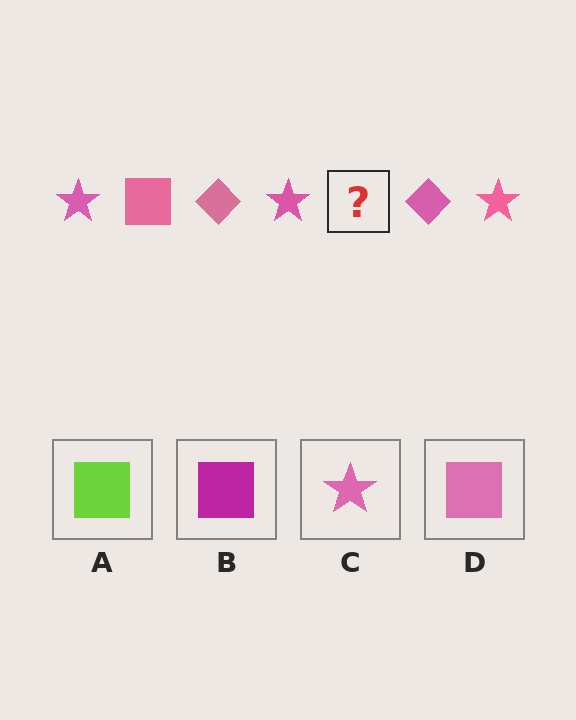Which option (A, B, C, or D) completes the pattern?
D.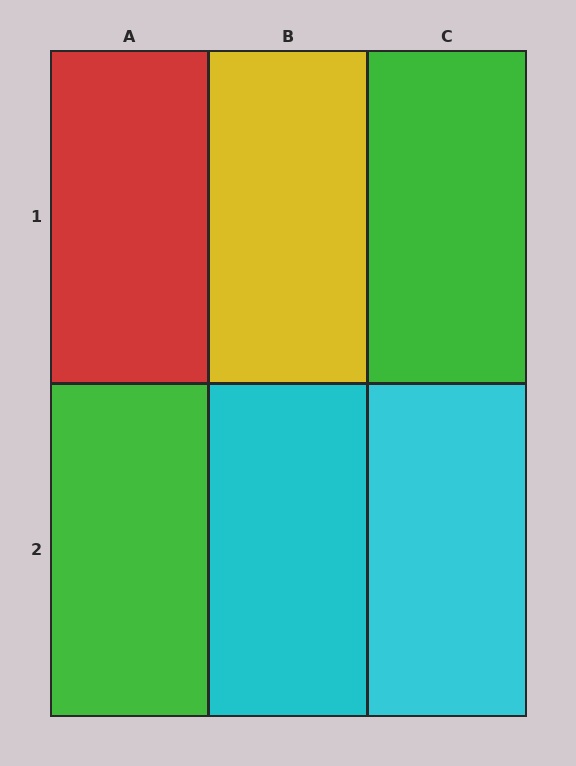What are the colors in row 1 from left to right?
Red, yellow, green.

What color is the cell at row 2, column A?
Green.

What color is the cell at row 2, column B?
Cyan.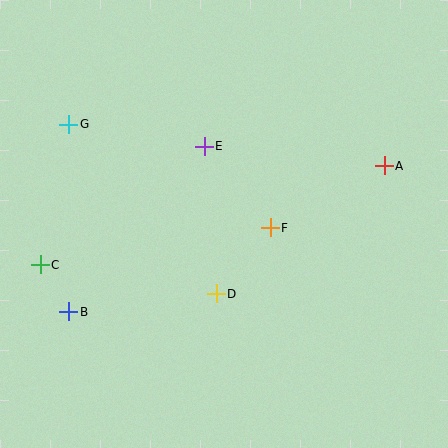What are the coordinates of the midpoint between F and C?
The midpoint between F and C is at (155, 246).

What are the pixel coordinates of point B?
Point B is at (69, 312).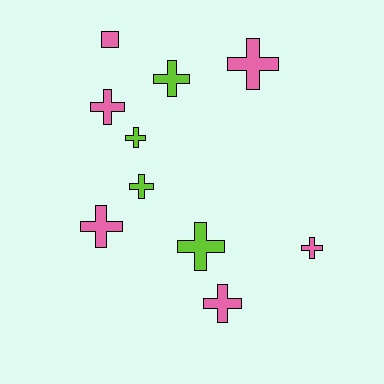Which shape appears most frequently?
Cross, with 9 objects.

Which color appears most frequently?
Pink, with 6 objects.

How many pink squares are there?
There is 1 pink square.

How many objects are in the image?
There are 10 objects.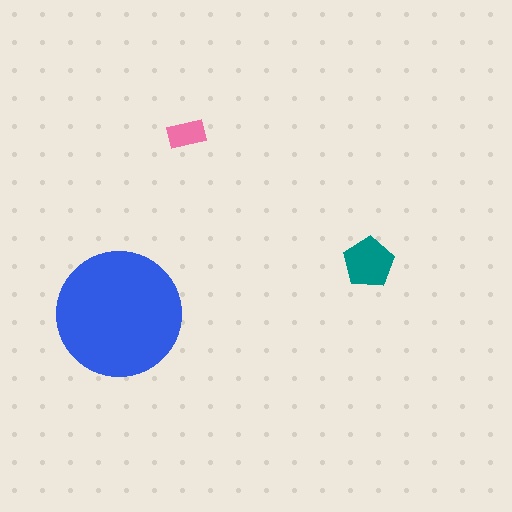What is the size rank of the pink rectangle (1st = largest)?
3rd.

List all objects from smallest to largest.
The pink rectangle, the teal pentagon, the blue circle.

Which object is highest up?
The pink rectangle is topmost.